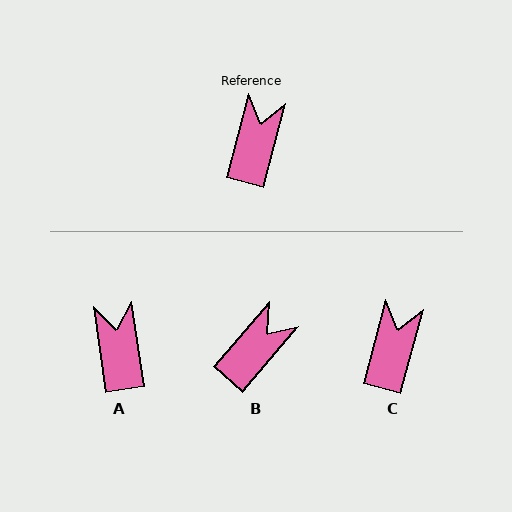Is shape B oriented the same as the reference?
No, it is off by about 26 degrees.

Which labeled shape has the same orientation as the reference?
C.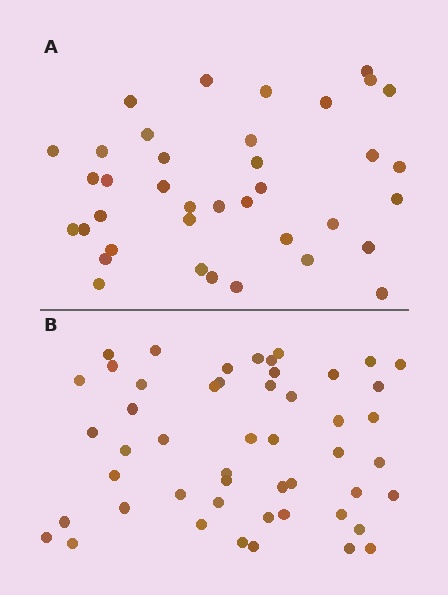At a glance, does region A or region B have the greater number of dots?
Region B (the bottom region) has more dots.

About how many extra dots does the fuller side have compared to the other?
Region B has roughly 12 or so more dots than region A.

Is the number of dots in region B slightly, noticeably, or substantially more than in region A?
Region B has noticeably more, but not dramatically so. The ratio is roughly 1.3 to 1.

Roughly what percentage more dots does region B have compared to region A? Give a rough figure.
About 30% more.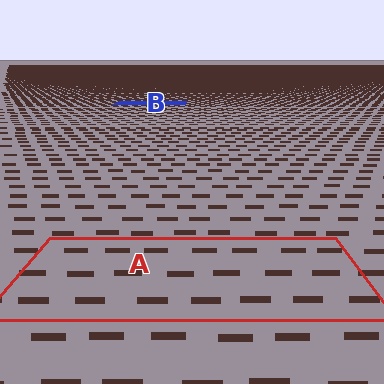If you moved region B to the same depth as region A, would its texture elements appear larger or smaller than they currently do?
They would appear larger. At a closer depth, the same texture elements are projected at a bigger on-screen size.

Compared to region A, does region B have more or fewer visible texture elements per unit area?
Region B has more texture elements per unit area — they are packed more densely because it is farther away.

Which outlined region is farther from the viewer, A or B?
Region B is farther from the viewer — the texture elements inside it appear smaller and more densely packed.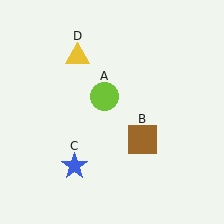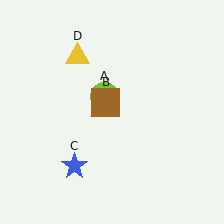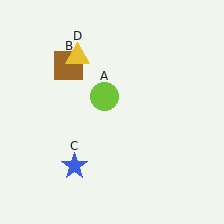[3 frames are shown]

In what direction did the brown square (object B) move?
The brown square (object B) moved up and to the left.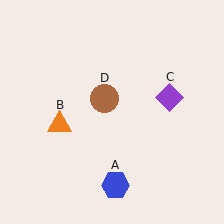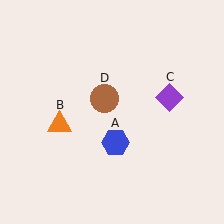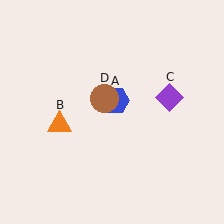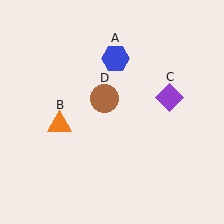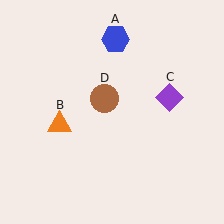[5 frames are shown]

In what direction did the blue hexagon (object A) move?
The blue hexagon (object A) moved up.